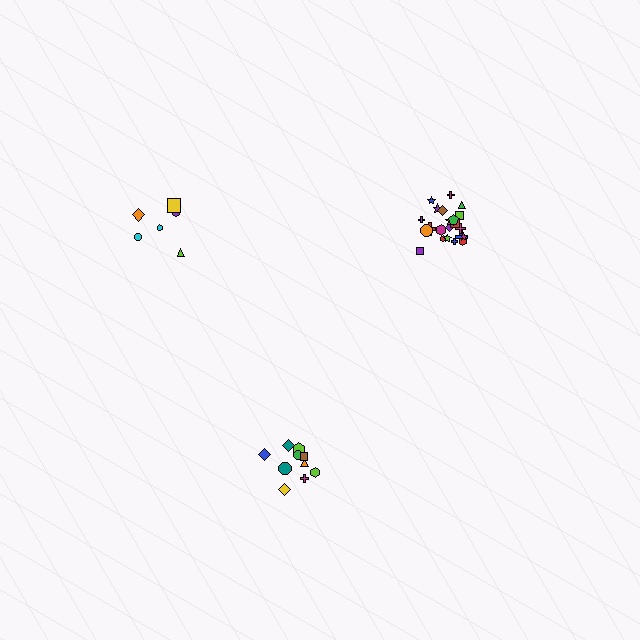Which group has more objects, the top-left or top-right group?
The top-right group.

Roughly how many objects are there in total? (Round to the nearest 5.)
Roughly 40 objects in total.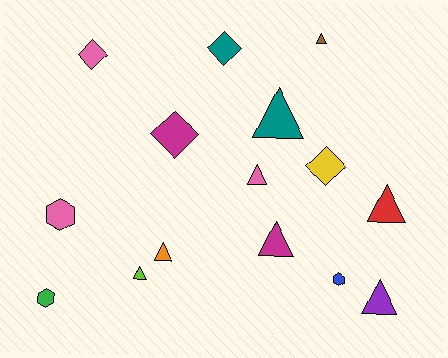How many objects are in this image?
There are 15 objects.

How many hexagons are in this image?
There are 3 hexagons.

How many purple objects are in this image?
There is 1 purple object.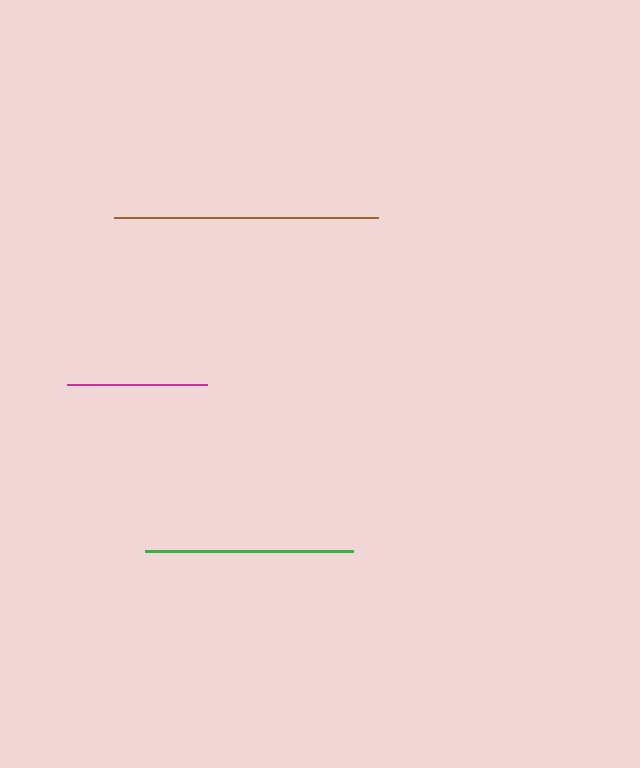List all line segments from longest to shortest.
From longest to shortest: brown, green, magenta.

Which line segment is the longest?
The brown line is the longest at approximately 264 pixels.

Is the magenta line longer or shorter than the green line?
The green line is longer than the magenta line.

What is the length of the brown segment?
The brown segment is approximately 264 pixels long.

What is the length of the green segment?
The green segment is approximately 208 pixels long.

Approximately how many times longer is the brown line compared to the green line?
The brown line is approximately 1.3 times the length of the green line.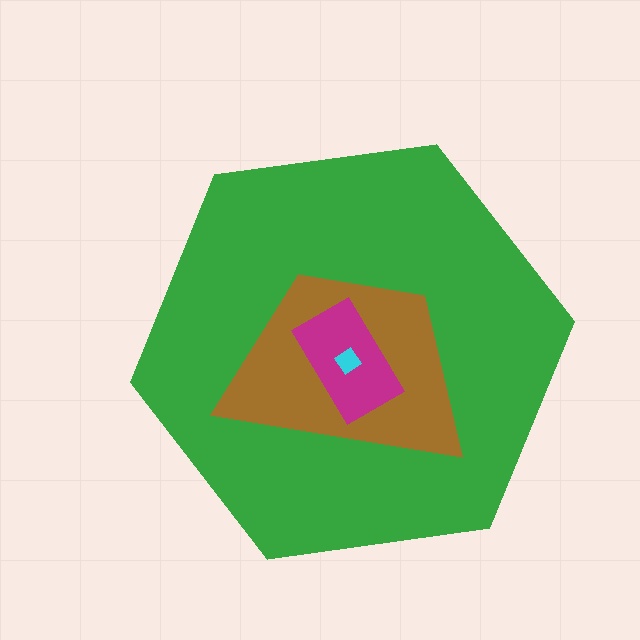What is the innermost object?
The cyan diamond.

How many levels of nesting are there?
4.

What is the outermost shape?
The green hexagon.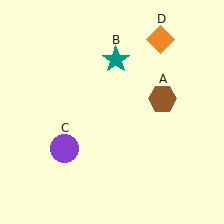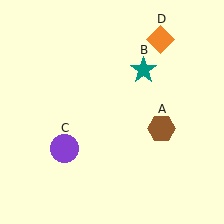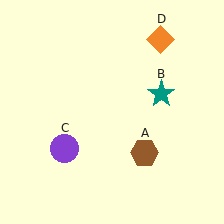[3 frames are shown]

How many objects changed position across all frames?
2 objects changed position: brown hexagon (object A), teal star (object B).